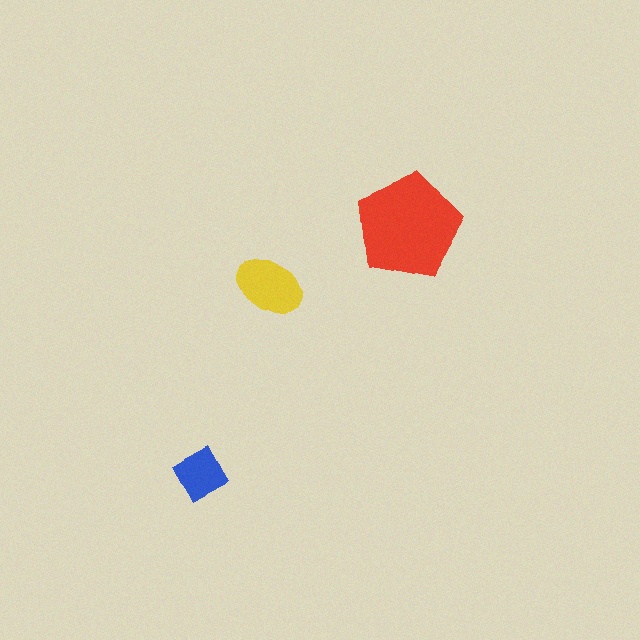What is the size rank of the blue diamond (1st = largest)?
3rd.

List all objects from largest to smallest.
The red pentagon, the yellow ellipse, the blue diamond.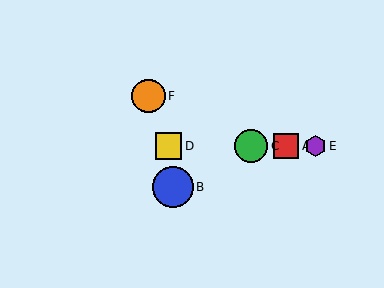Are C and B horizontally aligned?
No, C is at y≈146 and B is at y≈187.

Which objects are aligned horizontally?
Objects A, C, D, E are aligned horizontally.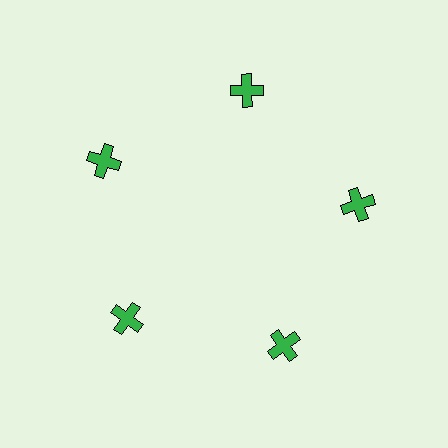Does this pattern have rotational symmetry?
Yes, this pattern has 5-fold rotational symmetry. It looks the same after rotating 72 degrees around the center.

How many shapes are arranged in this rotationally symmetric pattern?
There are 5 shapes, arranged in 5 groups of 1.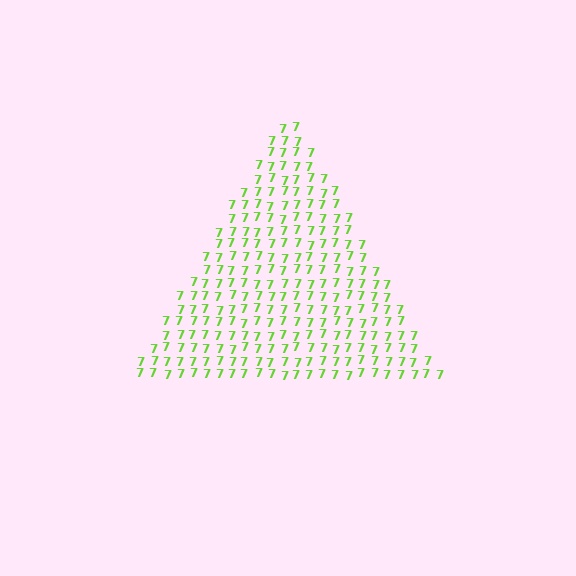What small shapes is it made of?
It is made of small digit 7's.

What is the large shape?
The large shape is a triangle.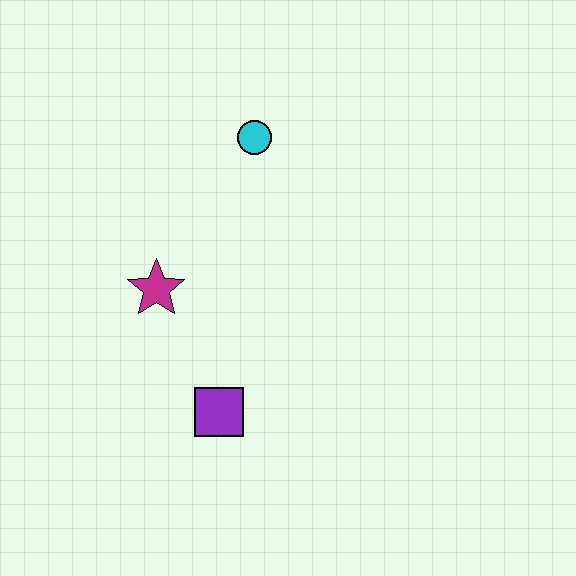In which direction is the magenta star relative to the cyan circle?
The magenta star is below the cyan circle.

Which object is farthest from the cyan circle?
The purple square is farthest from the cyan circle.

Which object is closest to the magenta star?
The purple square is closest to the magenta star.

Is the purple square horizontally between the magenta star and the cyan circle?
Yes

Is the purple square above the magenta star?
No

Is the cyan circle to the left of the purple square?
No